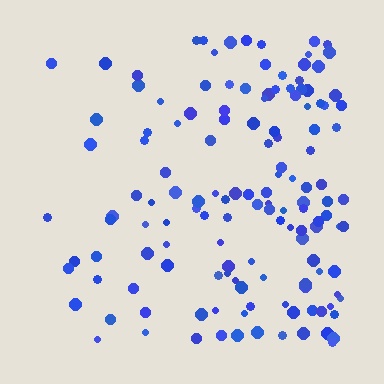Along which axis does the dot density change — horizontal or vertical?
Horizontal.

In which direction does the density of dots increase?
From left to right, with the right side densest.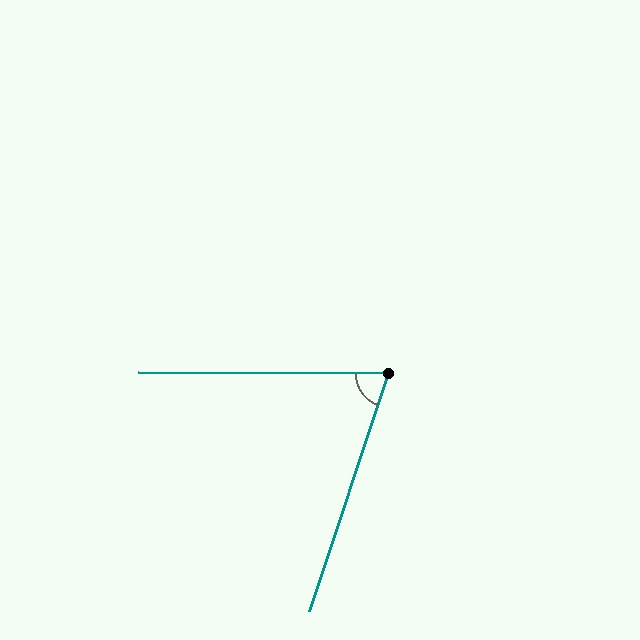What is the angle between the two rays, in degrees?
Approximately 72 degrees.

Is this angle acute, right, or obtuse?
It is acute.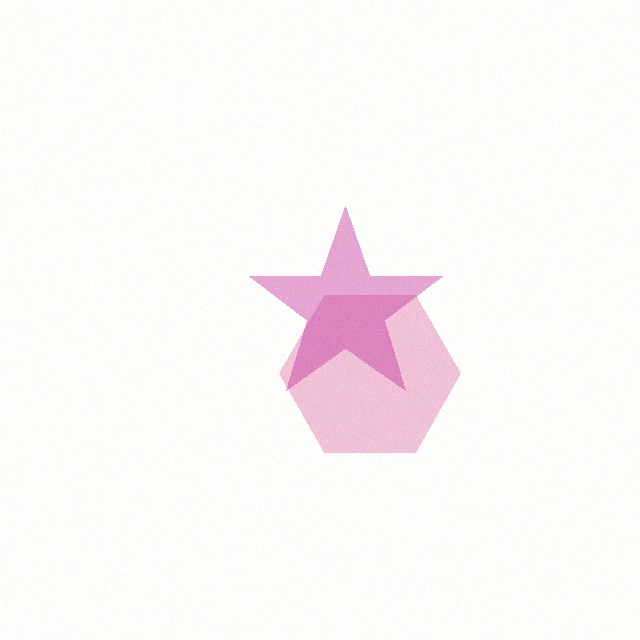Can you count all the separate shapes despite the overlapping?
Yes, there are 2 separate shapes.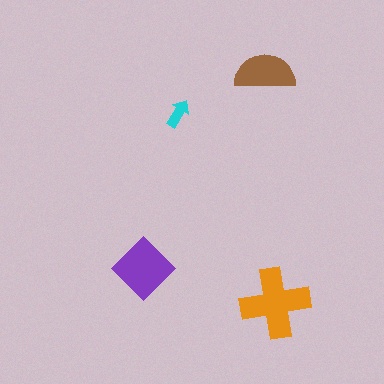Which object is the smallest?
The cyan arrow.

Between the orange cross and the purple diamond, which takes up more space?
The orange cross.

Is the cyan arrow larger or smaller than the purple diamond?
Smaller.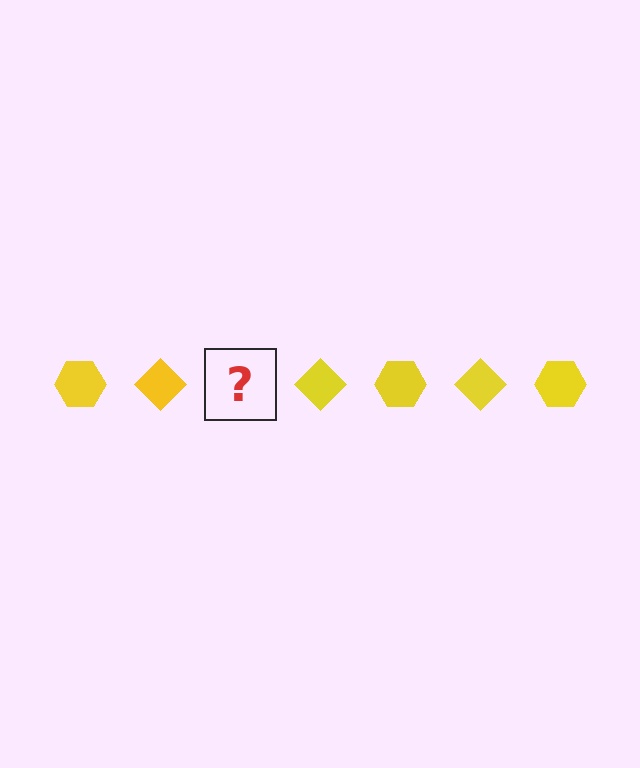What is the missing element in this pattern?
The missing element is a yellow hexagon.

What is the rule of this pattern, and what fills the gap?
The rule is that the pattern cycles through hexagon, diamond shapes in yellow. The gap should be filled with a yellow hexagon.